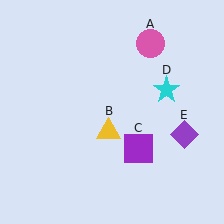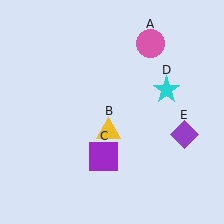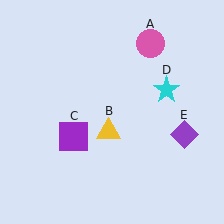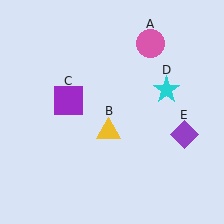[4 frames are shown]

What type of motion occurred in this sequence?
The purple square (object C) rotated clockwise around the center of the scene.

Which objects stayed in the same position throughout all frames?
Pink circle (object A) and yellow triangle (object B) and cyan star (object D) and purple diamond (object E) remained stationary.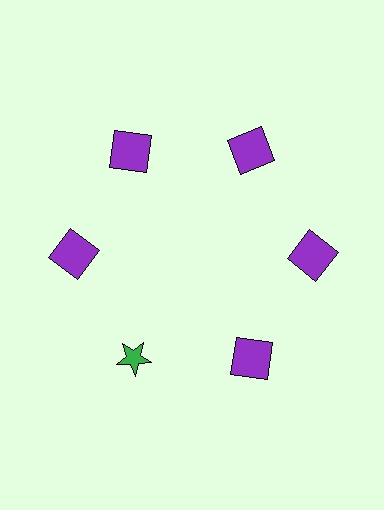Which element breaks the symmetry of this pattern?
The green star at roughly the 7 o'clock position breaks the symmetry. All other shapes are purple squares.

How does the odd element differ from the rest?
It differs in both color (green instead of purple) and shape (star instead of square).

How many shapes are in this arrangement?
There are 6 shapes arranged in a ring pattern.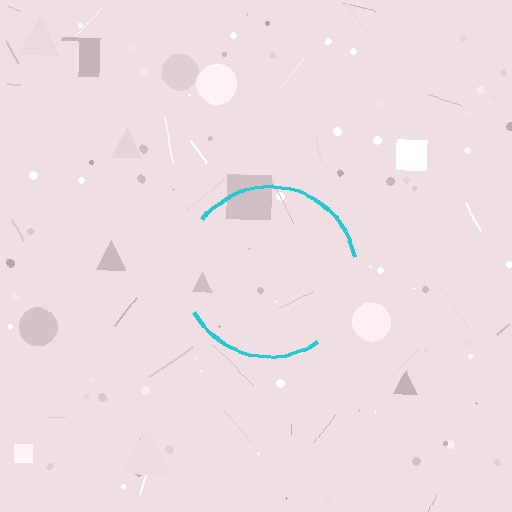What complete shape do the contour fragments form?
The contour fragments form a circle.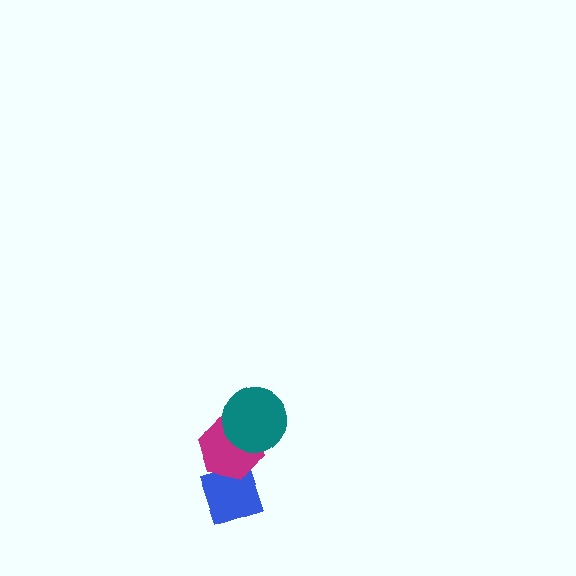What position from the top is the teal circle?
The teal circle is 1st from the top.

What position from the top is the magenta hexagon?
The magenta hexagon is 2nd from the top.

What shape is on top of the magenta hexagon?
The teal circle is on top of the magenta hexagon.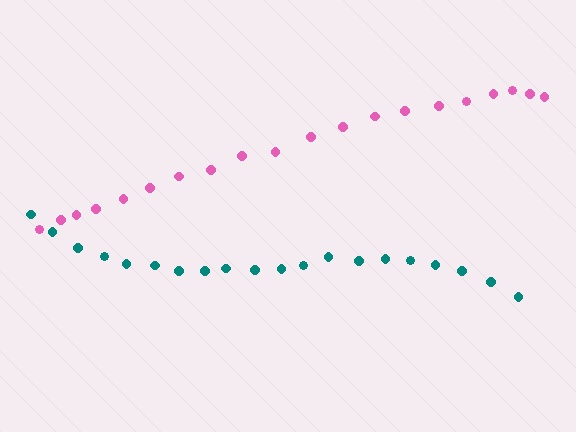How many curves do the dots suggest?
There are 2 distinct paths.